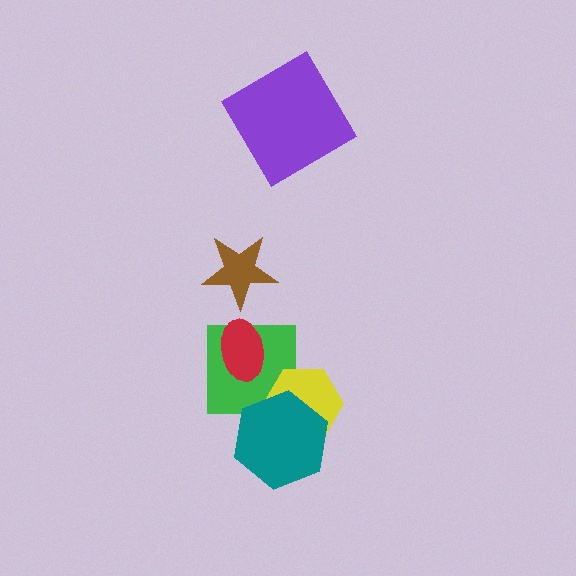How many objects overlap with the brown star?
0 objects overlap with the brown star.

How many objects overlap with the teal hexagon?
2 objects overlap with the teal hexagon.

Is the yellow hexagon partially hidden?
Yes, it is partially covered by another shape.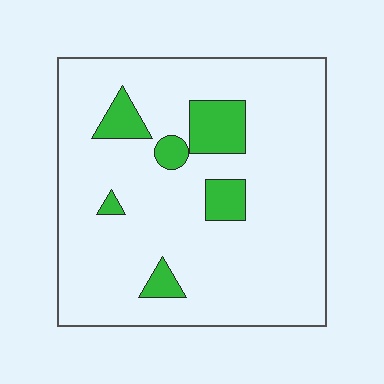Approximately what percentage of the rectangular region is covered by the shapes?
Approximately 10%.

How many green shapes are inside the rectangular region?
6.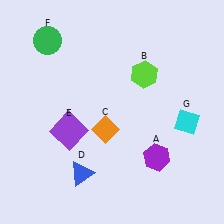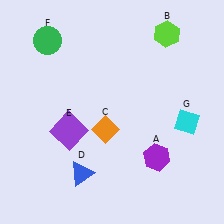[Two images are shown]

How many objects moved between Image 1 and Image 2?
1 object moved between the two images.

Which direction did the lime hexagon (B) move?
The lime hexagon (B) moved up.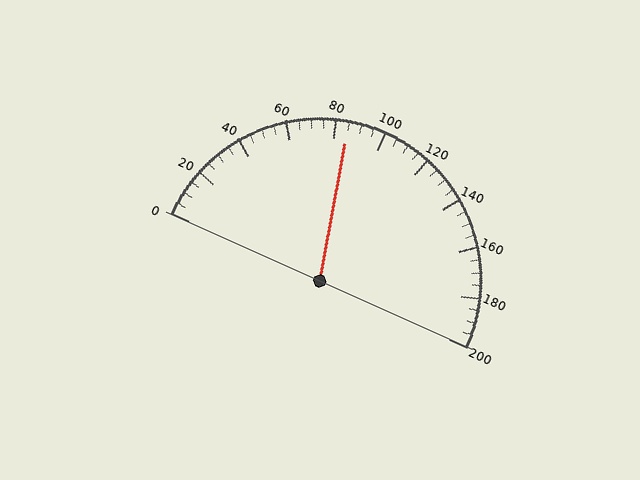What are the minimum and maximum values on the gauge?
The gauge ranges from 0 to 200.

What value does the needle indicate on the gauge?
The needle indicates approximately 85.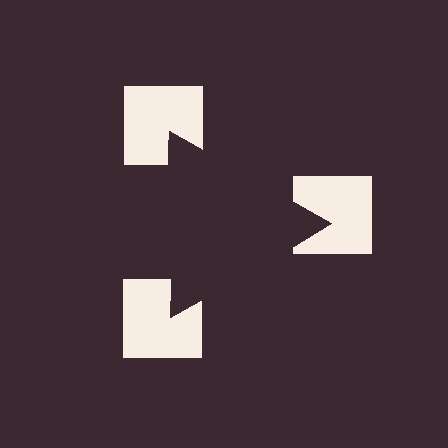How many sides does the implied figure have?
3 sides.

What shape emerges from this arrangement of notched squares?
An illusory triangle — its edges are inferred from the aligned wedge cuts in the notched squares, not physically drawn.